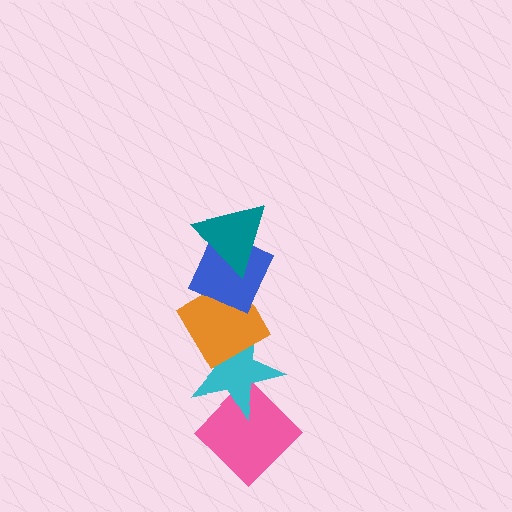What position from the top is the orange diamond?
The orange diamond is 3rd from the top.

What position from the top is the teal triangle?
The teal triangle is 1st from the top.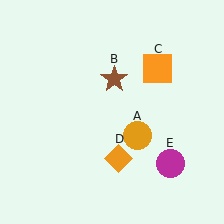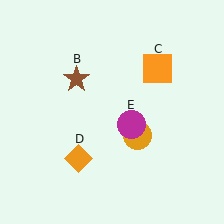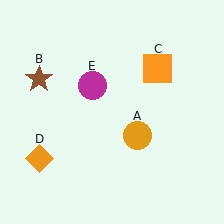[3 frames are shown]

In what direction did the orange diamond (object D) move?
The orange diamond (object D) moved left.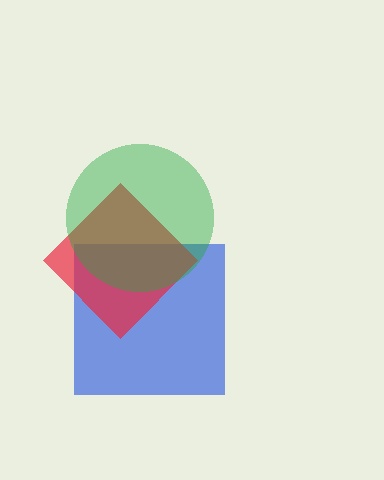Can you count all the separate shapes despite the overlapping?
Yes, there are 3 separate shapes.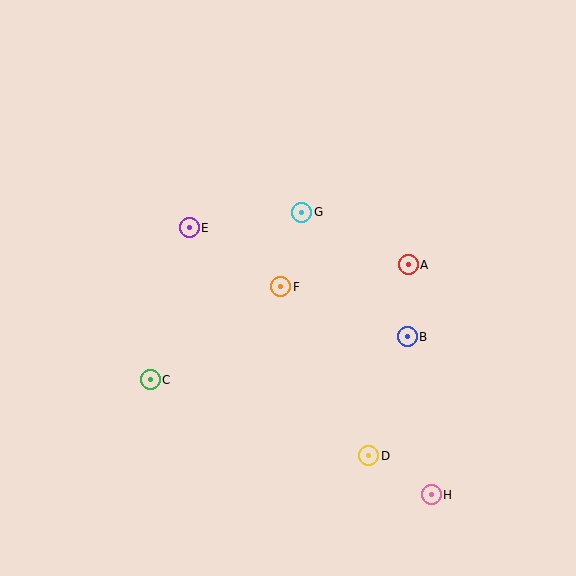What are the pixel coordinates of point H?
Point H is at (431, 495).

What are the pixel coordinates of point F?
Point F is at (281, 287).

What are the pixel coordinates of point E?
Point E is at (189, 228).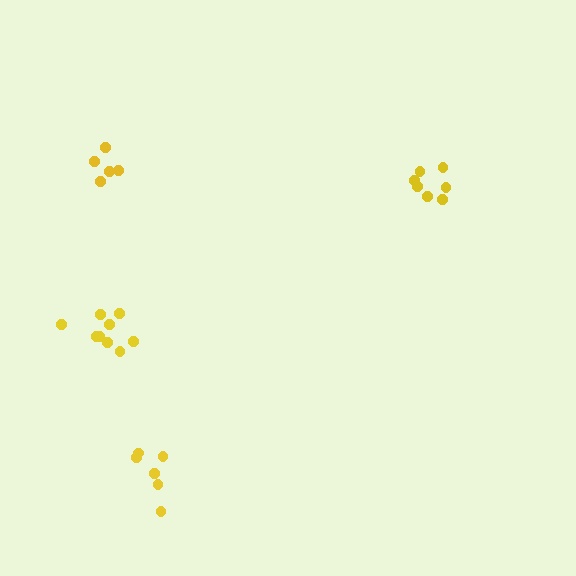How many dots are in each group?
Group 1: 6 dots, Group 2: 7 dots, Group 3: 9 dots, Group 4: 5 dots (27 total).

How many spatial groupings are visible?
There are 4 spatial groupings.